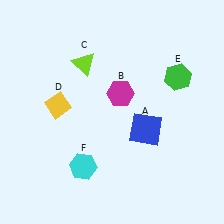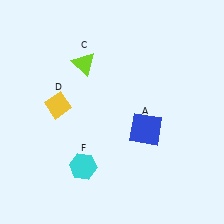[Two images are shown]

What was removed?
The green hexagon (E), the magenta hexagon (B) were removed in Image 2.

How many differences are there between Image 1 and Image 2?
There are 2 differences between the two images.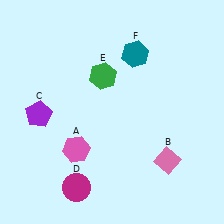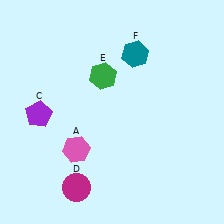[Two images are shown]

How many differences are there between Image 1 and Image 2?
There is 1 difference between the two images.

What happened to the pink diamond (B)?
The pink diamond (B) was removed in Image 2. It was in the bottom-right area of Image 1.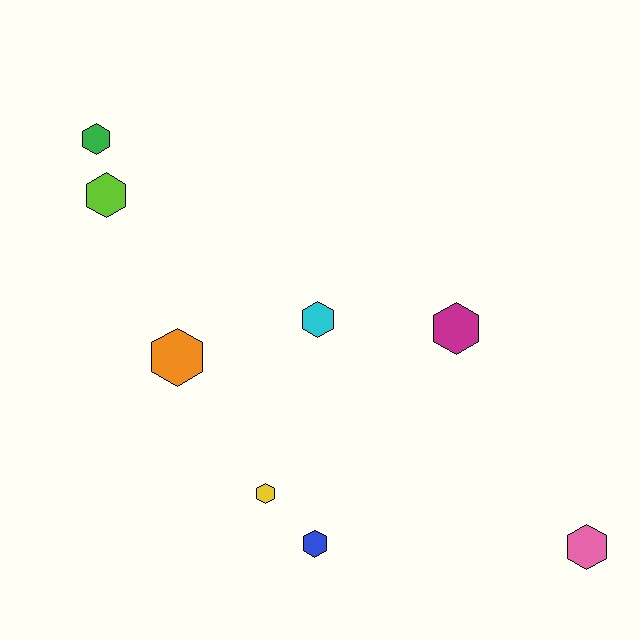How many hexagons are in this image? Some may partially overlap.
There are 8 hexagons.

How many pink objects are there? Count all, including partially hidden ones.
There is 1 pink object.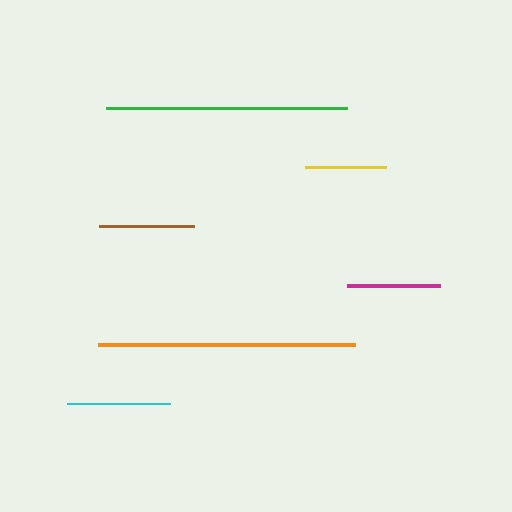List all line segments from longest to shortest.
From longest to shortest: orange, green, cyan, brown, magenta, yellow.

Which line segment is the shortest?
The yellow line is the shortest at approximately 82 pixels.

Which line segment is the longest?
The orange line is the longest at approximately 257 pixels.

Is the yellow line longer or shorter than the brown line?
The brown line is longer than the yellow line.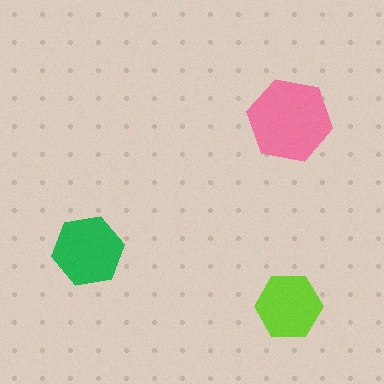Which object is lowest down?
The lime hexagon is bottommost.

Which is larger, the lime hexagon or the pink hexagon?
The pink one.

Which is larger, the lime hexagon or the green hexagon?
The green one.